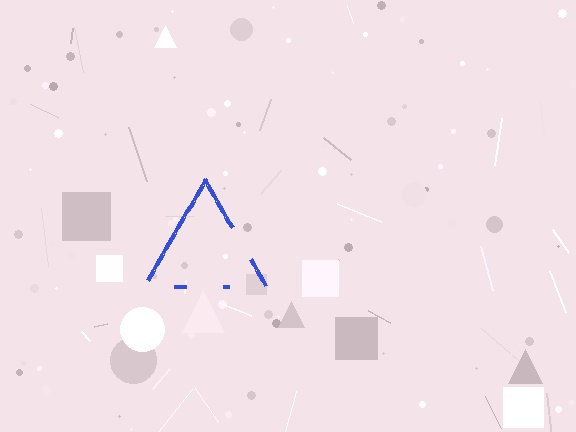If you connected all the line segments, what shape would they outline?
They would outline a triangle.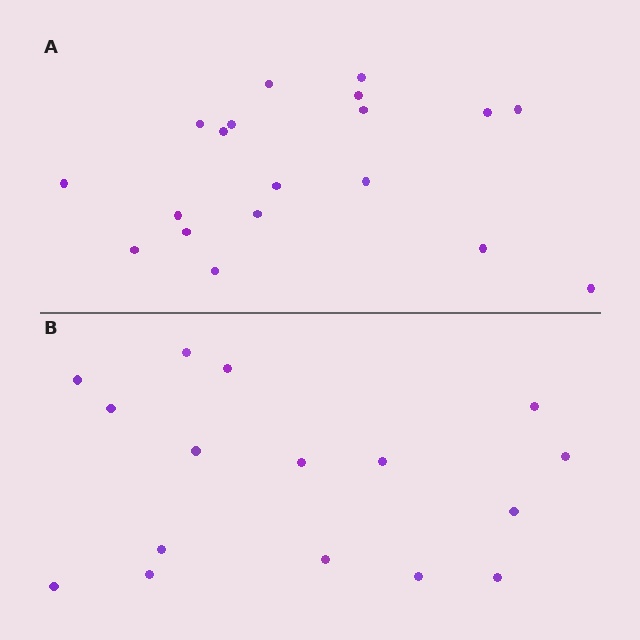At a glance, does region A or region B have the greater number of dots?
Region A (the top region) has more dots.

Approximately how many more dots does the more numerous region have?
Region A has just a few more — roughly 2 or 3 more dots than region B.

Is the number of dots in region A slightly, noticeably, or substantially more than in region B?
Region A has only slightly more — the two regions are fairly close. The ratio is roughly 1.2 to 1.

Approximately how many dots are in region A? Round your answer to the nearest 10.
About 20 dots. (The exact count is 19, which rounds to 20.)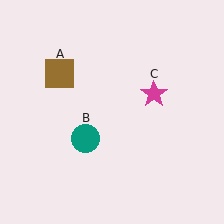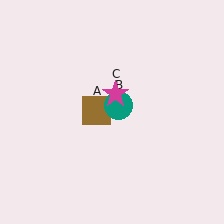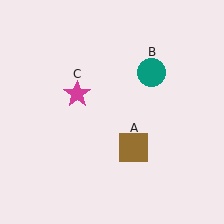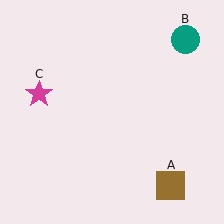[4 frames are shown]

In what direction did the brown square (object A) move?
The brown square (object A) moved down and to the right.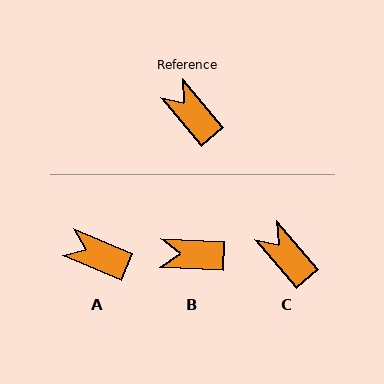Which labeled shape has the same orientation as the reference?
C.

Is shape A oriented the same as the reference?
No, it is off by about 26 degrees.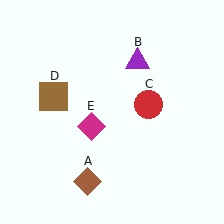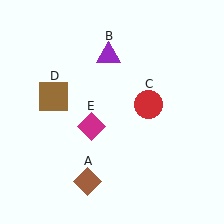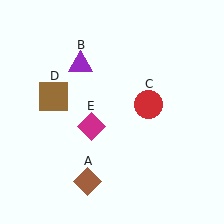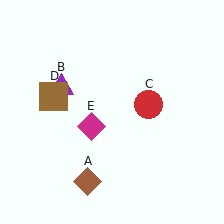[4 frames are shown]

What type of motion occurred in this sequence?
The purple triangle (object B) rotated counterclockwise around the center of the scene.